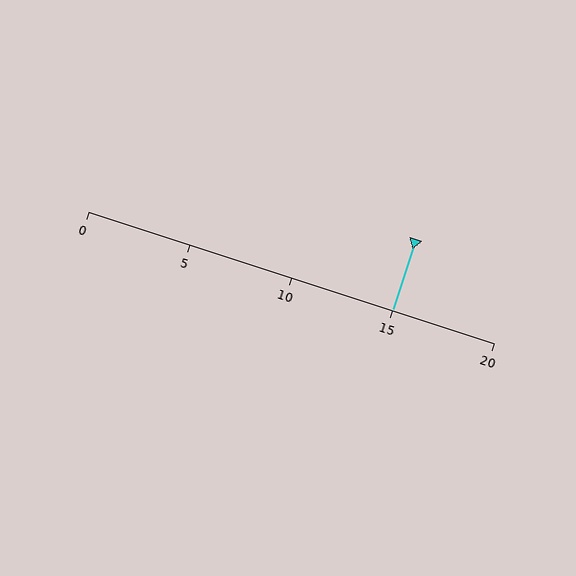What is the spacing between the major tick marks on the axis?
The major ticks are spaced 5 apart.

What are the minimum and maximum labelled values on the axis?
The axis runs from 0 to 20.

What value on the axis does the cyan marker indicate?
The marker indicates approximately 15.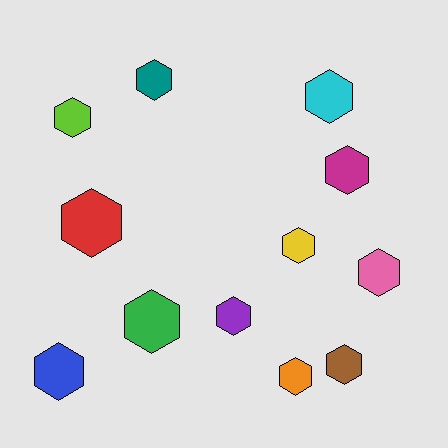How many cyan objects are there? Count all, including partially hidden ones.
There is 1 cyan object.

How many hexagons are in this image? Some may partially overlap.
There are 12 hexagons.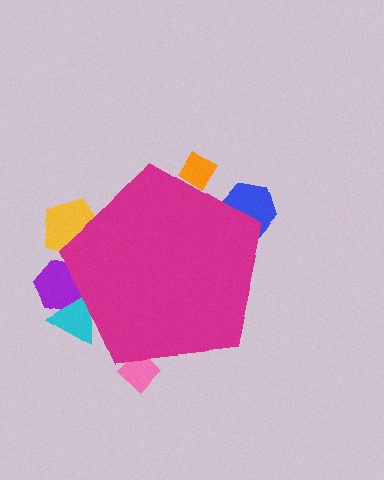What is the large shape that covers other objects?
A magenta pentagon.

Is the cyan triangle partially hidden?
Yes, the cyan triangle is partially hidden behind the magenta pentagon.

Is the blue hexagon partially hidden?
Yes, the blue hexagon is partially hidden behind the magenta pentagon.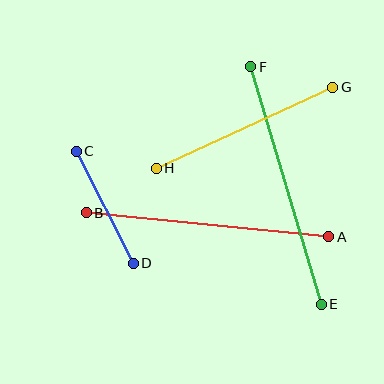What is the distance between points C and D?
The distance is approximately 126 pixels.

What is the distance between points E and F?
The distance is approximately 248 pixels.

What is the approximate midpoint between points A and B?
The midpoint is at approximately (207, 225) pixels.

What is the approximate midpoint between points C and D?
The midpoint is at approximately (105, 207) pixels.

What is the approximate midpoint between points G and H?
The midpoint is at approximately (245, 128) pixels.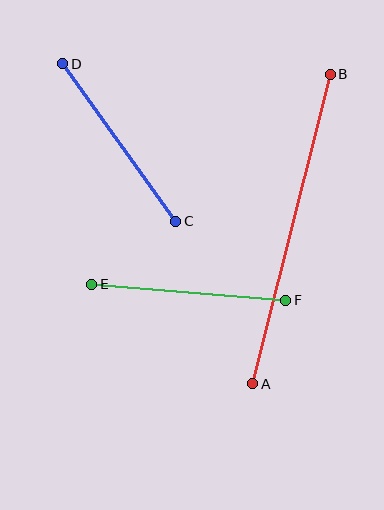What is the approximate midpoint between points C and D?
The midpoint is at approximately (119, 143) pixels.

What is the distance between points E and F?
The distance is approximately 195 pixels.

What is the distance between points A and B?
The distance is approximately 319 pixels.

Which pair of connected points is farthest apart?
Points A and B are farthest apart.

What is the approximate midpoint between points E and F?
The midpoint is at approximately (189, 292) pixels.